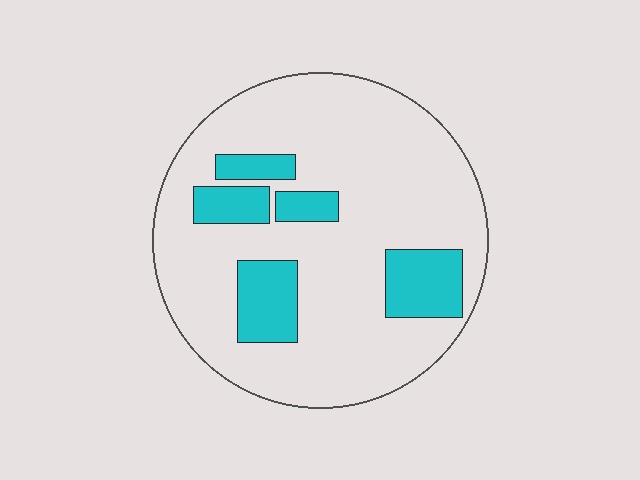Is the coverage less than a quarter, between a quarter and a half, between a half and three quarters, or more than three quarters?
Less than a quarter.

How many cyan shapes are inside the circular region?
5.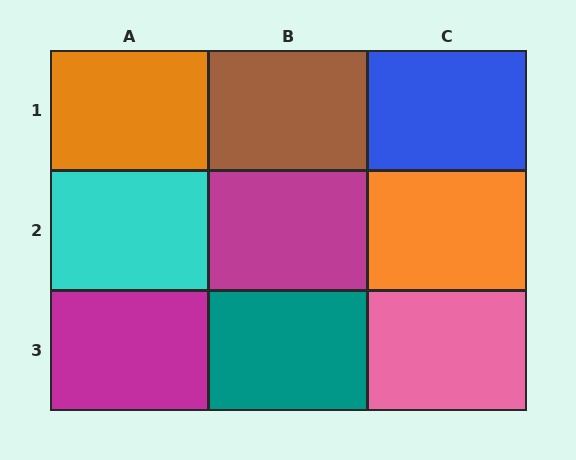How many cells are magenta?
2 cells are magenta.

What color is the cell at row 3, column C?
Pink.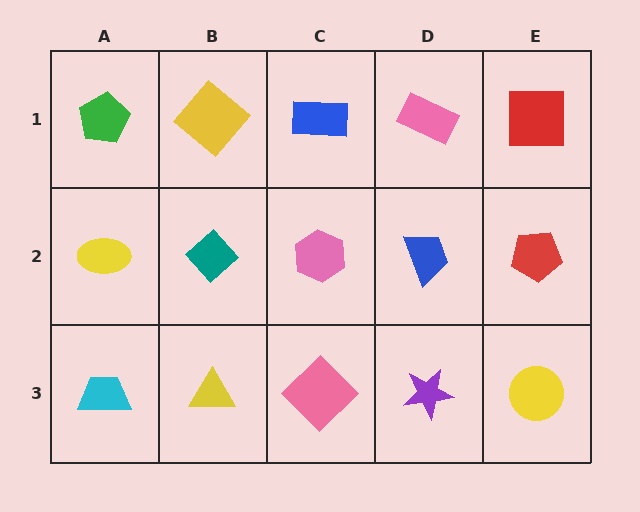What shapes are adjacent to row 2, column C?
A blue rectangle (row 1, column C), a pink diamond (row 3, column C), a teal diamond (row 2, column B), a blue trapezoid (row 2, column D).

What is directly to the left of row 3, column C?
A yellow triangle.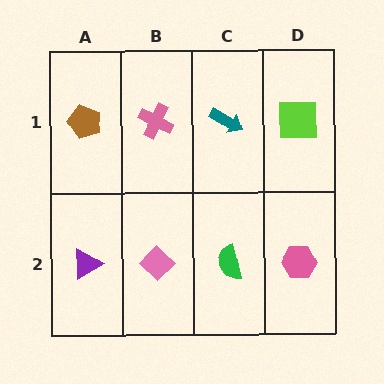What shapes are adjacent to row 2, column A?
A brown pentagon (row 1, column A), a pink diamond (row 2, column B).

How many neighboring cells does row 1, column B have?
3.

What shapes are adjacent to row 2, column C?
A teal arrow (row 1, column C), a pink diamond (row 2, column B), a pink hexagon (row 2, column D).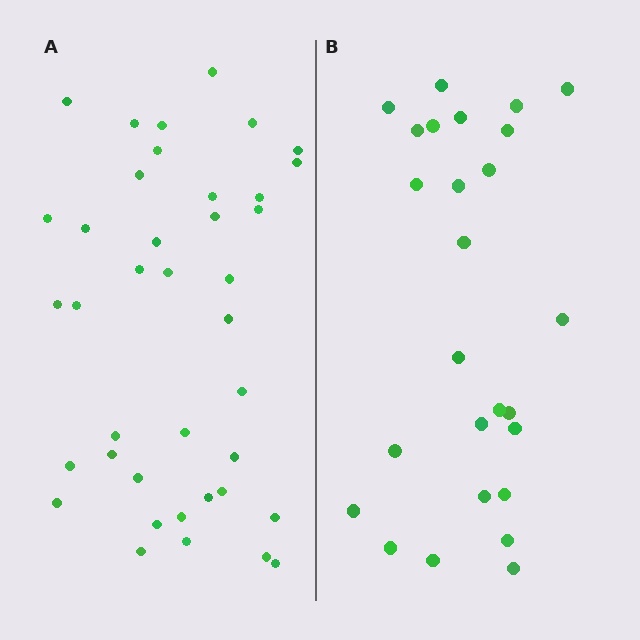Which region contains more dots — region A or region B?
Region A (the left region) has more dots.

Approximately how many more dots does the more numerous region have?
Region A has approximately 15 more dots than region B.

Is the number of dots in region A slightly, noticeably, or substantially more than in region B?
Region A has substantially more. The ratio is roughly 1.5 to 1.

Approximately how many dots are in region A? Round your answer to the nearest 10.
About 40 dots. (The exact count is 39, which rounds to 40.)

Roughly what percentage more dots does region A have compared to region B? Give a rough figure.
About 50% more.